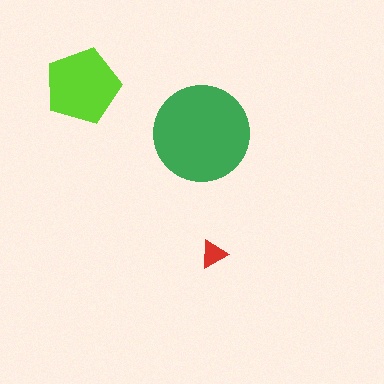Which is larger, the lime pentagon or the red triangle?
The lime pentagon.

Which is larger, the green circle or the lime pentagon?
The green circle.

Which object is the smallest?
The red triangle.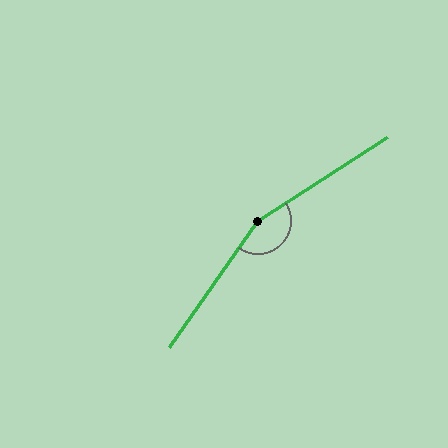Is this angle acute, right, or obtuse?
It is obtuse.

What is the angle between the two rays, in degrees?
Approximately 158 degrees.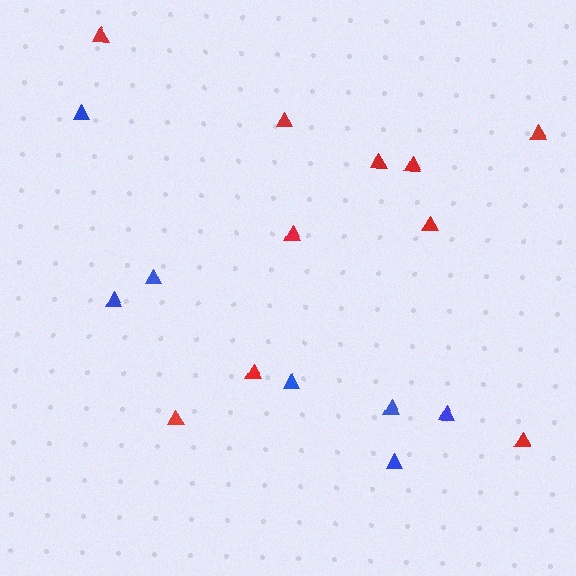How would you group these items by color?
There are 2 groups: one group of blue triangles (7) and one group of red triangles (10).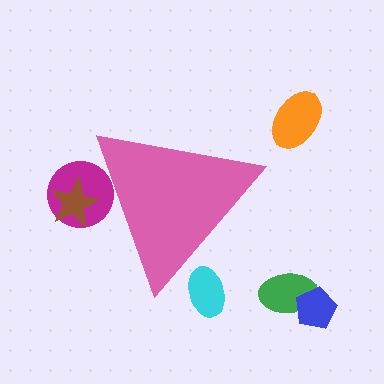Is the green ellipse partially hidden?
No, the green ellipse is fully visible.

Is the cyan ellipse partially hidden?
Yes, the cyan ellipse is partially hidden behind the pink triangle.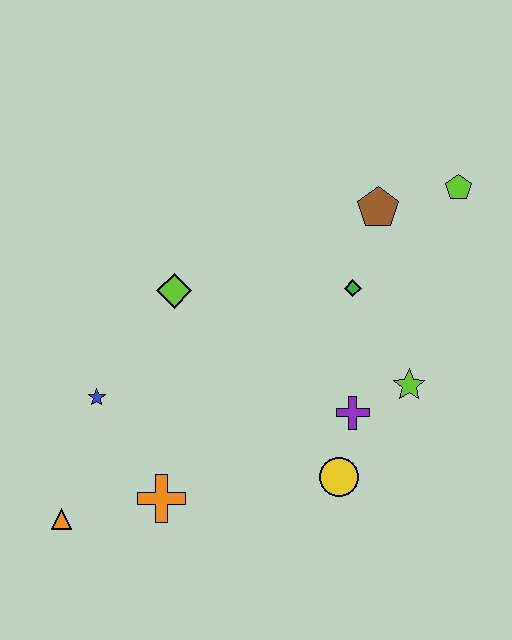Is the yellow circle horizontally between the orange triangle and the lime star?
Yes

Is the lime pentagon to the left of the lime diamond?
No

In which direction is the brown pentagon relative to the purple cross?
The brown pentagon is above the purple cross.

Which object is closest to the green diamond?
The brown pentagon is closest to the green diamond.